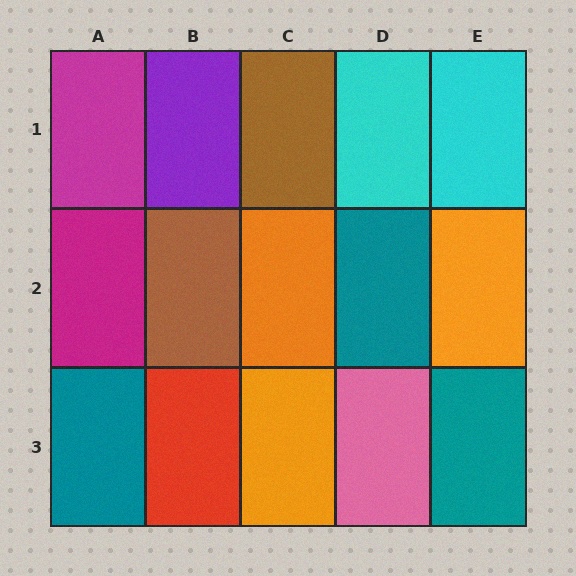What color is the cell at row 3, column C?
Orange.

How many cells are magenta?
2 cells are magenta.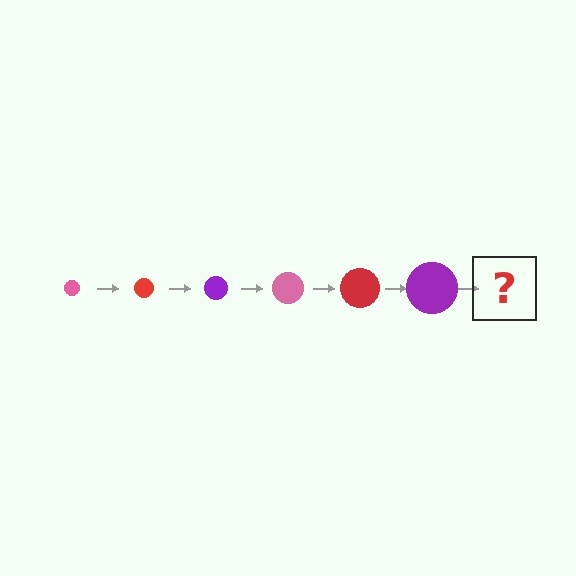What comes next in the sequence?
The next element should be a pink circle, larger than the previous one.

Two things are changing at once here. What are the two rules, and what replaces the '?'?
The two rules are that the circle grows larger each step and the color cycles through pink, red, and purple. The '?' should be a pink circle, larger than the previous one.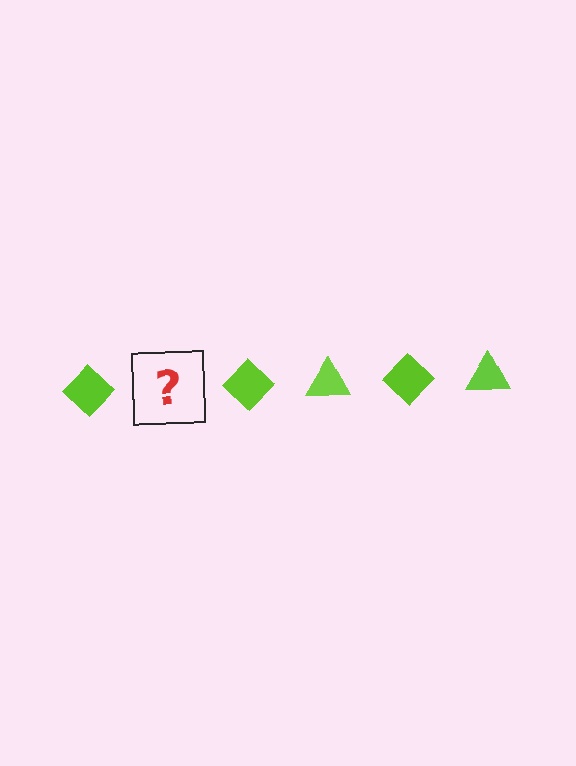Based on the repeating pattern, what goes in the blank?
The blank should be a lime triangle.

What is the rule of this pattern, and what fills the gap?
The rule is that the pattern cycles through diamond, triangle shapes in lime. The gap should be filled with a lime triangle.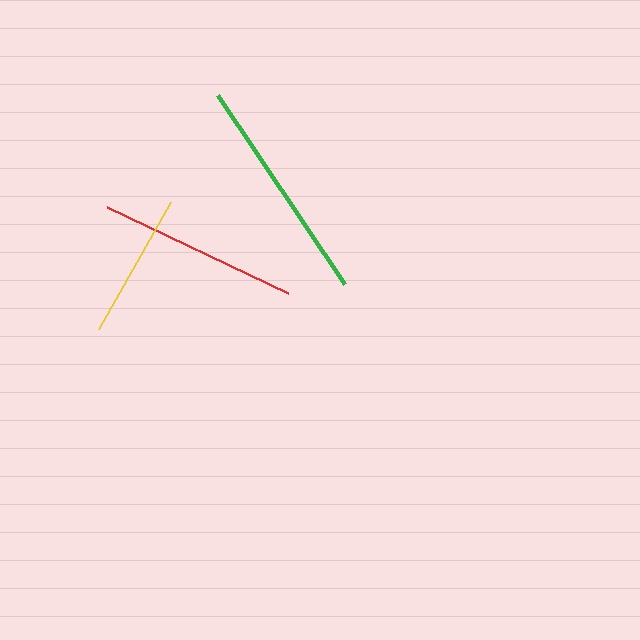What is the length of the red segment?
The red segment is approximately 200 pixels long.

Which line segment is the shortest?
The yellow line is the shortest at approximately 146 pixels.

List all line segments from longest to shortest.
From longest to shortest: green, red, yellow.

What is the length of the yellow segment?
The yellow segment is approximately 146 pixels long.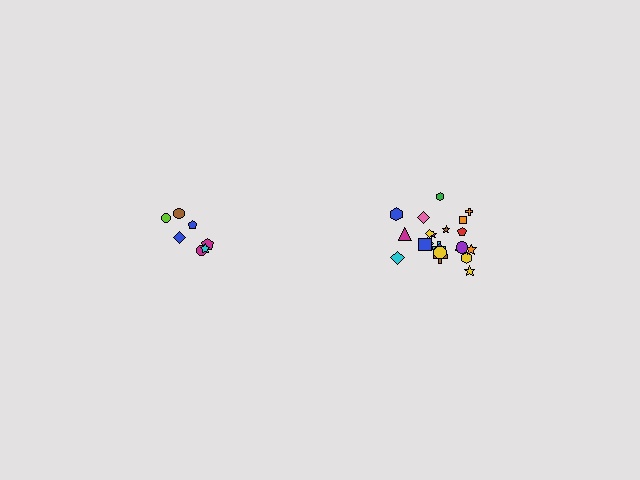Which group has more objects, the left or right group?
The right group.